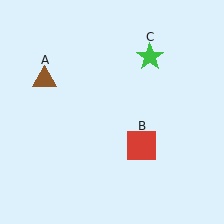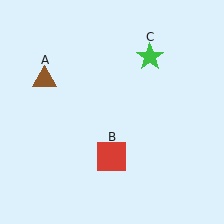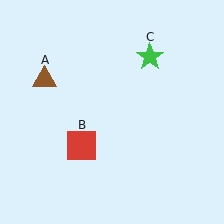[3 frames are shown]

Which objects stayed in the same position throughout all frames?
Brown triangle (object A) and green star (object C) remained stationary.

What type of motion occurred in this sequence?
The red square (object B) rotated clockwise around the center of the scene.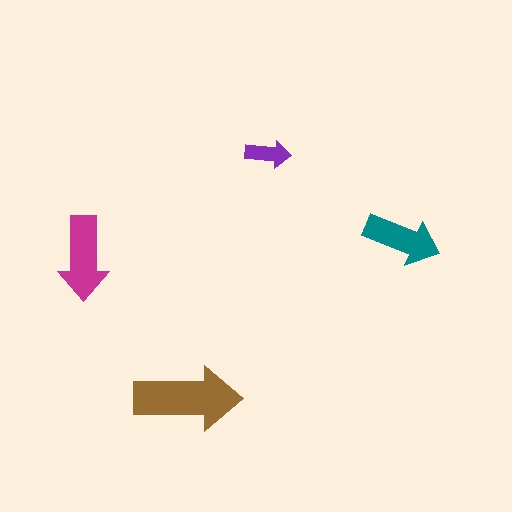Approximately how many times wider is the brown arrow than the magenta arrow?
About 1.5 times wider.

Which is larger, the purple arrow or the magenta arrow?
The magenta one.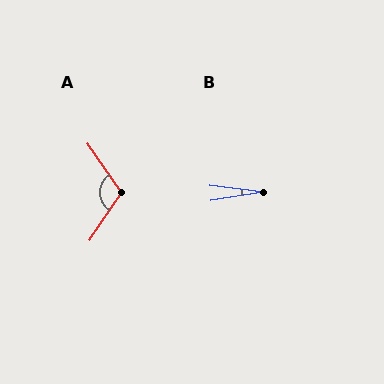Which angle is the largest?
A, at approximately 111 degrees.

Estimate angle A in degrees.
Approximately 111 degrees.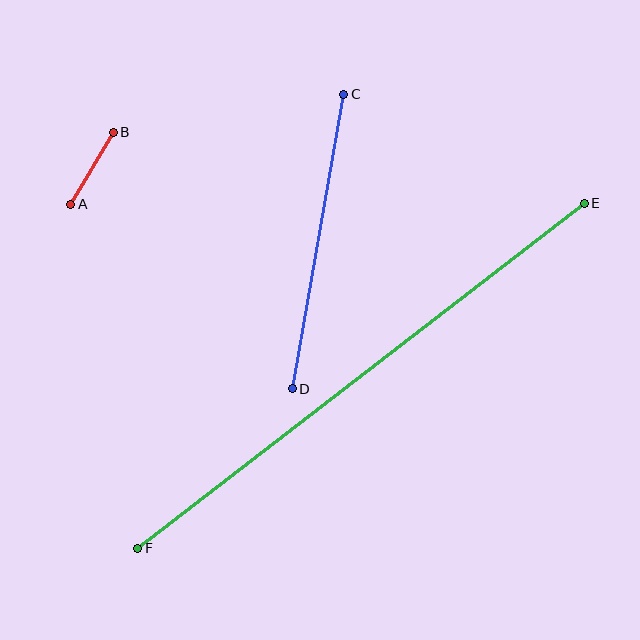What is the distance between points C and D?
The distance is approximately 299 pixels.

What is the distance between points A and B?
The distance is approximately 84 pixels.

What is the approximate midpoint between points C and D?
The midpoint is at approximately (318, 242) pixels.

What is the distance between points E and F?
The distance is approximately 564 pixels.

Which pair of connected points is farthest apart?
Points E and F are farthest apart.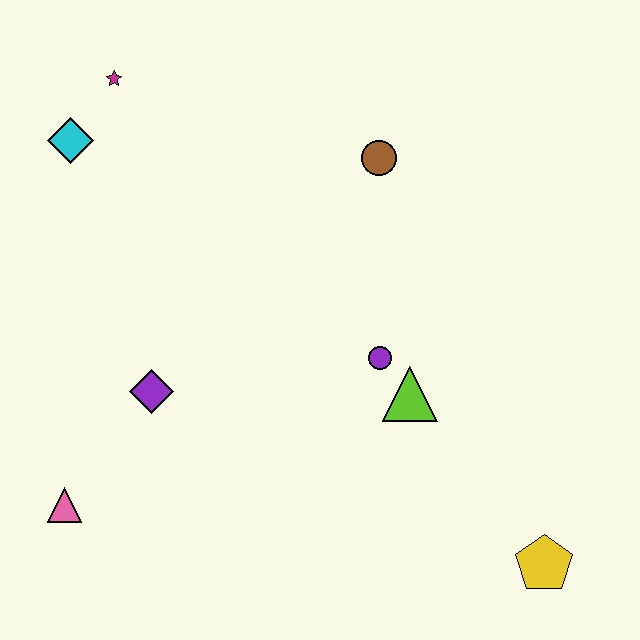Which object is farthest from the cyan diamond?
The yellow pentagon is farthest from the cyan diamond.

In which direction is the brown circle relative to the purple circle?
The brown circle is above the purple circle.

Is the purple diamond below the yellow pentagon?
No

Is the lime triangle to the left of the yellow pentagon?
Yes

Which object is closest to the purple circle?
The lime triangle is closest to the purple circle.